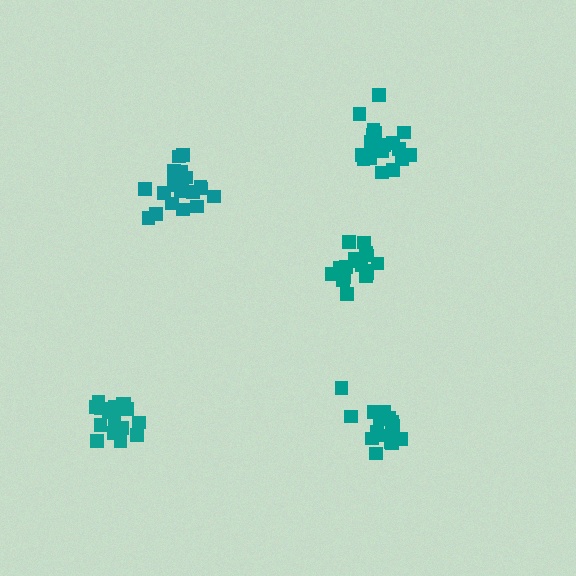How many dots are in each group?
Group 1: 16 dots, Group 2: 20 dots, Group 3: 17 dots, Group 4: 19 dots, Group 5: 17 dots (89 total).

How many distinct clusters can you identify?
There are 5 distinct clusters.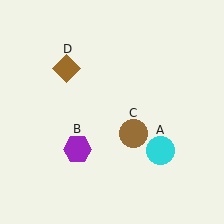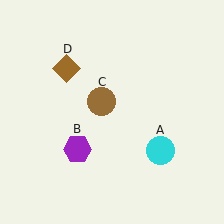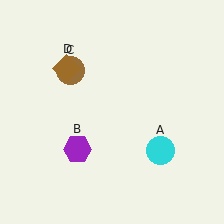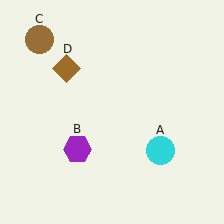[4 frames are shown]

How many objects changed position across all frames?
1 object changed position: brown circle (object C).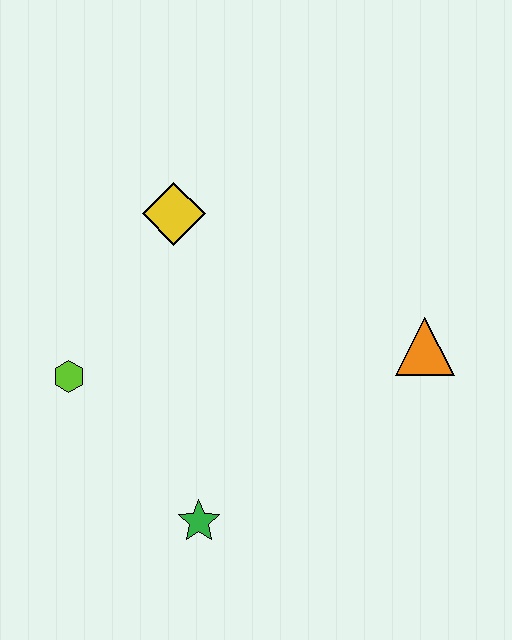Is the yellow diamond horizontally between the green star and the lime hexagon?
Yes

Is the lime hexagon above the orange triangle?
No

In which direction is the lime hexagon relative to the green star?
The lime hexagon is above the green star.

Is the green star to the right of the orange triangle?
No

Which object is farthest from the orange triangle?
The lime hexagon is farthest from the orange triangle.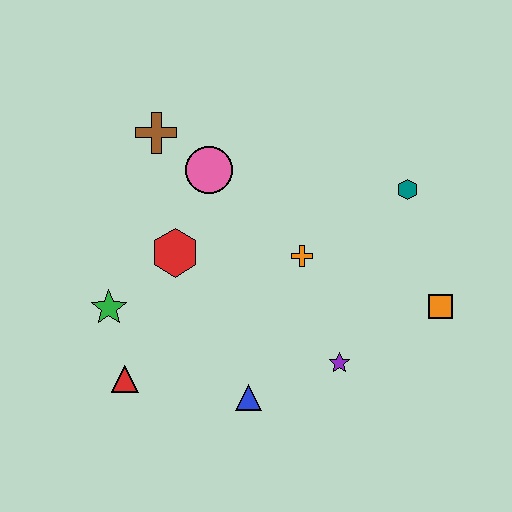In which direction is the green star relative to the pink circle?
The green star is below the pink circle.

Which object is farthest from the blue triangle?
The brown cross is farthest from the blue triangle.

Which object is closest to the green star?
The red triangle is closest to the green star.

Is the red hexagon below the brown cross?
Yes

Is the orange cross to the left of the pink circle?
No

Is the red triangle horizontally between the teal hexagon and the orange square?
No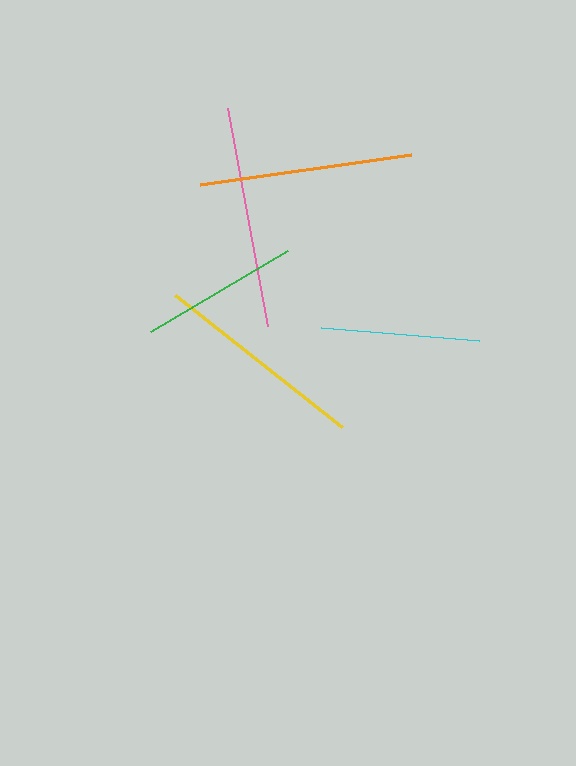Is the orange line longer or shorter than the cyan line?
The orange line is longer than the cyan line.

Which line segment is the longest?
The pink line is the longest at approximately 222 pixels.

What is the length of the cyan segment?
The cyan segment is approximately 158 pixels long.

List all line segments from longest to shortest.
From longest to shortest: pink, orange, yellow, green, cyan.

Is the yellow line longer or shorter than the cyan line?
The yellow line is longer than the cyan line.